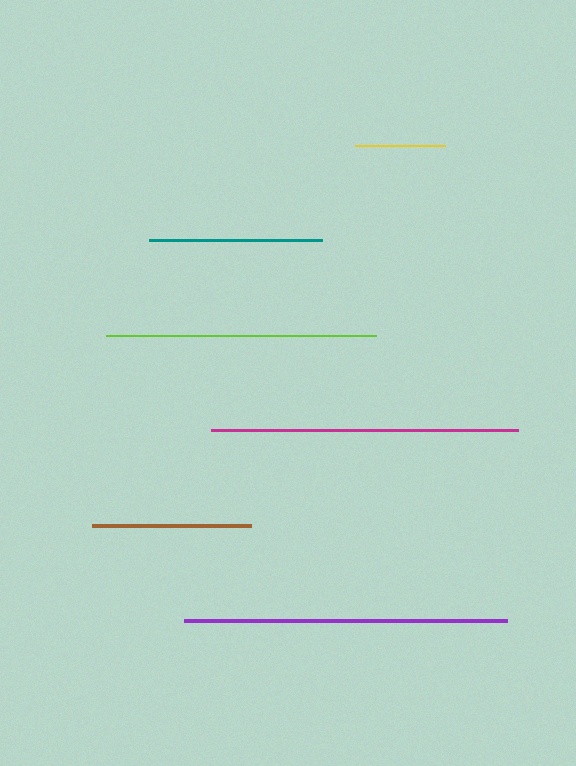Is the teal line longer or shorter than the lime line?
The lime line is longer than the teal line.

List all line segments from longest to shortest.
From longest to shortest: purple, magenta, lime, teal, brown, yellow.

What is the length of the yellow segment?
The yellow segment is approximately 91 pixels long.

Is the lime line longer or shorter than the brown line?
The lime line is longer than the brown line.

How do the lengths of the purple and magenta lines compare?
The purple and magenta lines are approximately the same length.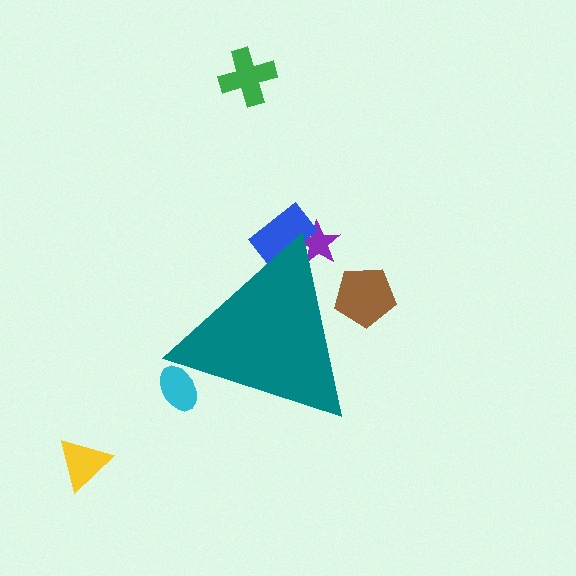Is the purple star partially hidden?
Yes, the purple star is partially hidden behind the teal triangle.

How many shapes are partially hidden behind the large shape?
4 shapes are partially hidden.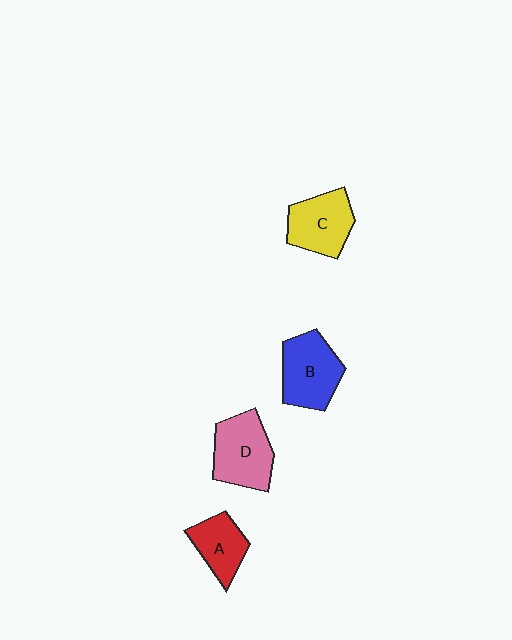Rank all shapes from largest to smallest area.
From largest to smallest: D (pink), B (blue), C (yellow), A (red).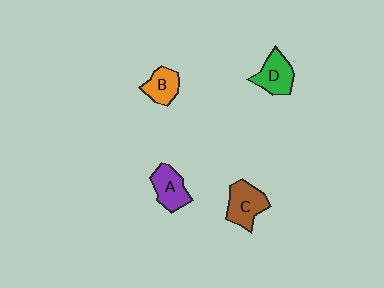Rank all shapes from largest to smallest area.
From largest to smallest: C (brown), D (green), A (purple), B (orange).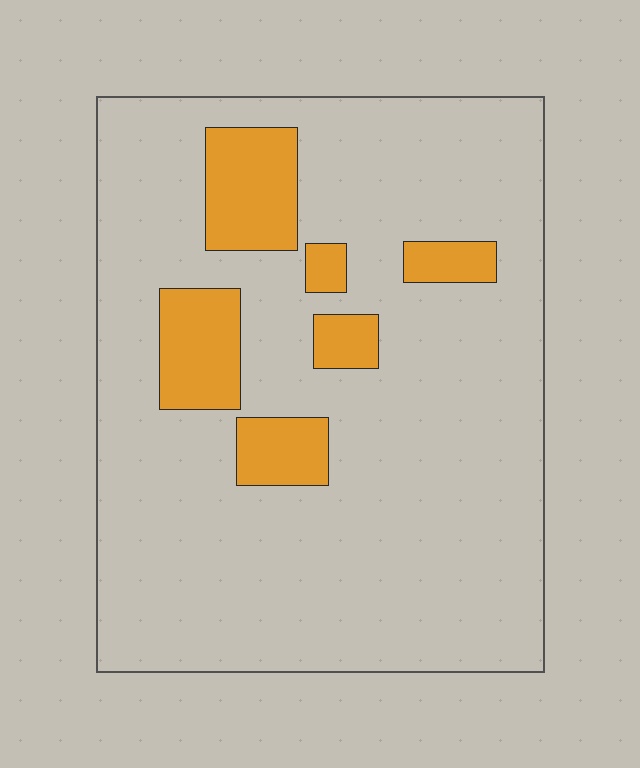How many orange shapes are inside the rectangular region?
6.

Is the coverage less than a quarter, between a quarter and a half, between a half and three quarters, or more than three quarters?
Less than a quarter.